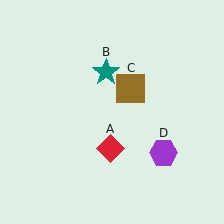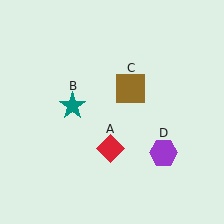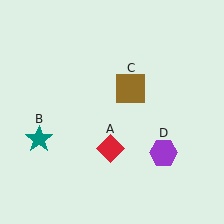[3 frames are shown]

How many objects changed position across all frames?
1 object changed position: teal star (object B).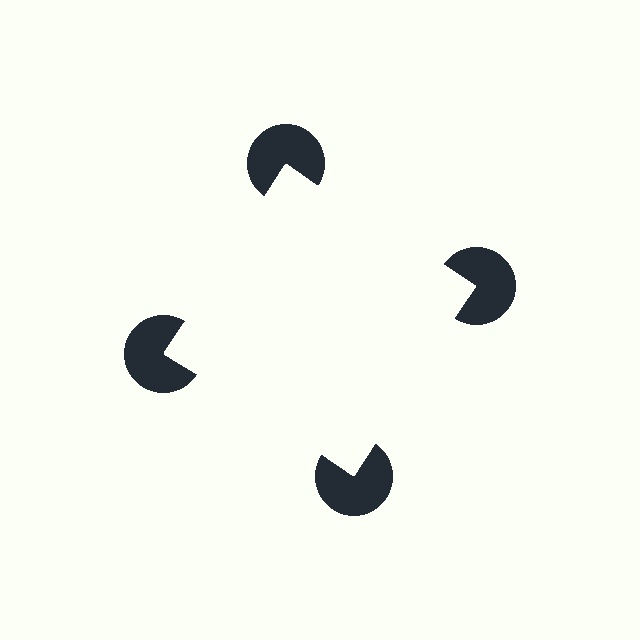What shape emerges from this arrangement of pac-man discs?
An illusory square — its edges are inferred from the aligned wedge cuts in the pac-man discs, not physically drawn.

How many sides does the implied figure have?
4 sides.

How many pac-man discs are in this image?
There are 4 — one at each vertex of the illusory square.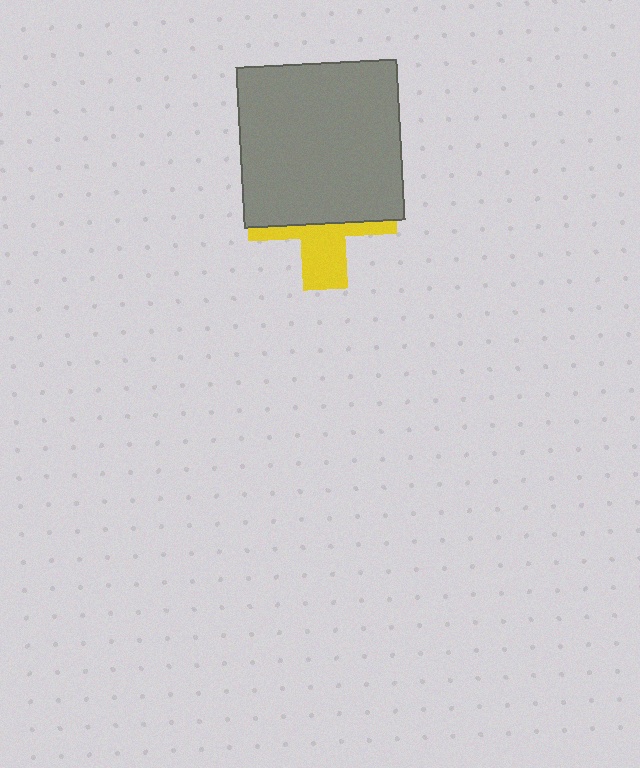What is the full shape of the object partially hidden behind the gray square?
The partially hidden object is a yellow cross.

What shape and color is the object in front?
The object in front is a gray square.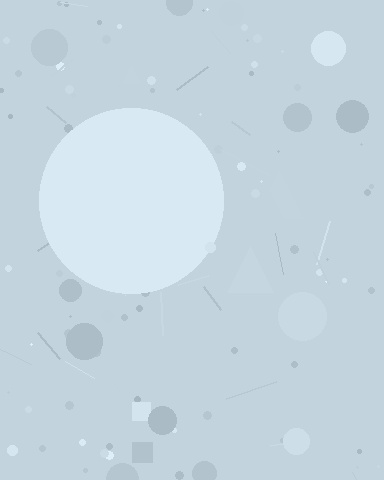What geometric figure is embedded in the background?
A circle is embedded in the background.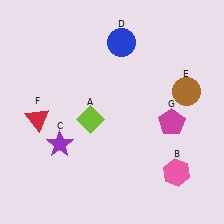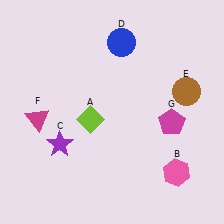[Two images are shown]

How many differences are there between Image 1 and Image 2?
There is 1 difference between the two images.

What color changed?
The triangle (F) changed from red in Image 1 to magenta in Image 2.